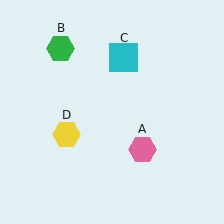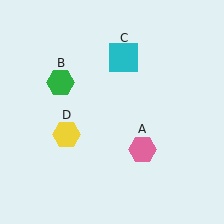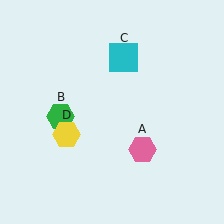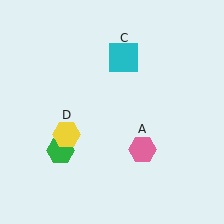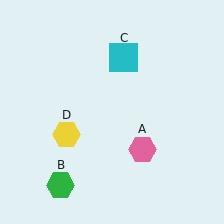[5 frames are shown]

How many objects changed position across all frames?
1 object changed position: green hexagon (object B).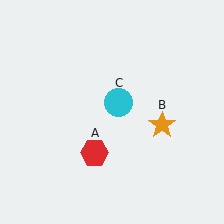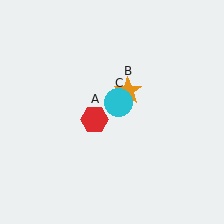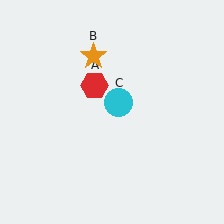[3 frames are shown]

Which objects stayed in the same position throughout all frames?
Cyan circle (object C) remained stationary.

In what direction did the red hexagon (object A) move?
The red hexagon (object A) moved up.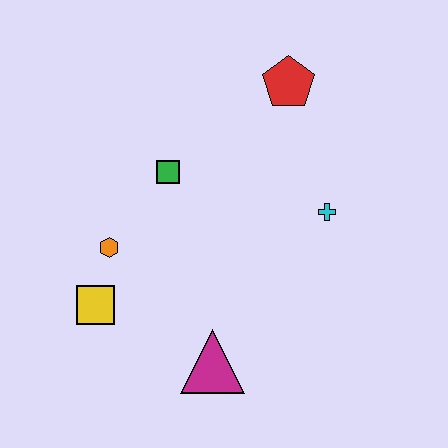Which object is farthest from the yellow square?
The red pentagon is farthest from the yellow square.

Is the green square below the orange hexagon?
No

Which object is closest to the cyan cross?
The red pentagon is closest to the cyan cross.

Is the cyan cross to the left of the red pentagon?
No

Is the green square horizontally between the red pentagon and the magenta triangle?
No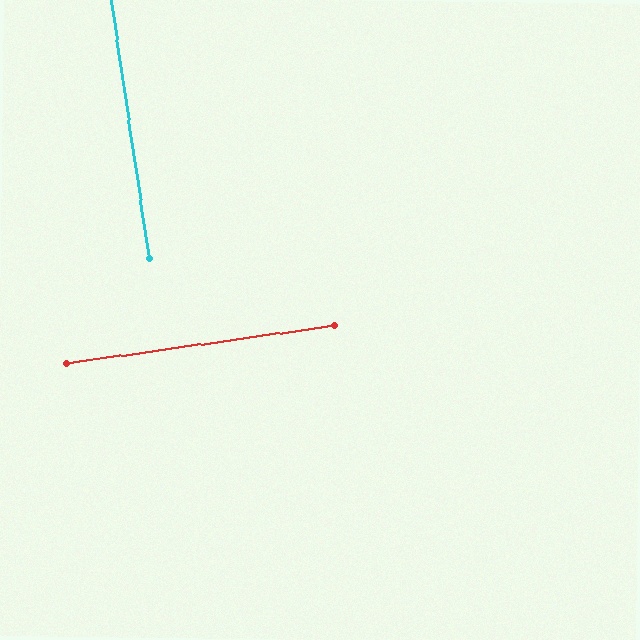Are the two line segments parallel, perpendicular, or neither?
Perpendicular — they meet at approximately 89°.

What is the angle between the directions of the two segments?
Approximately 89 degrees.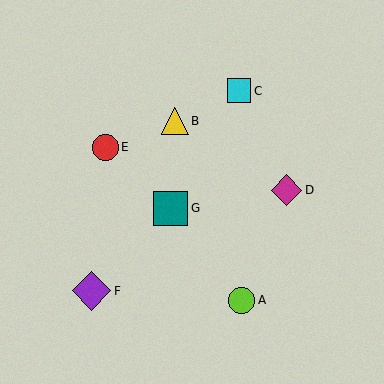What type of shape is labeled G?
Shape G is a teal square.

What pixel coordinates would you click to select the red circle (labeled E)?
Click at (106, 147) to select the red circle E.